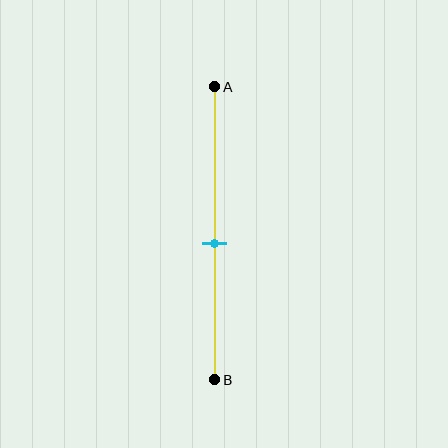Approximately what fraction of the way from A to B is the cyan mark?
The cyan mark is approximately 55% of the way from A to B.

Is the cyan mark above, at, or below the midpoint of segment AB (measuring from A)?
The cyan mark is below the midpoint of segment AB.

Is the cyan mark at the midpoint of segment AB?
No, the mark is at about 55% from A, not at the 50% midpoint.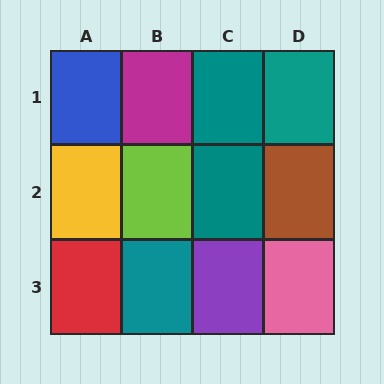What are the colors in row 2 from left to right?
Yellow, lime, teal, brown.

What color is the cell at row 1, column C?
Teal.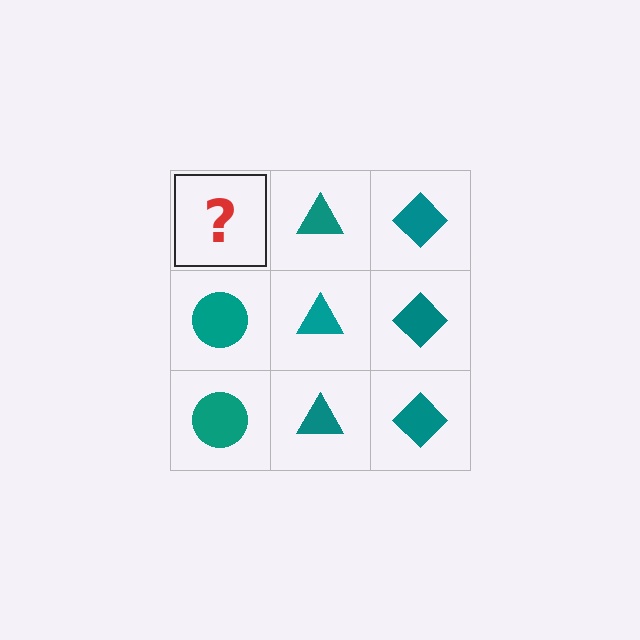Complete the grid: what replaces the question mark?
The question mark should be replaced with a teal circle.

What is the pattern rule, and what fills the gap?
The rule is that each column has a consistent shape. The gap should be filled with a teal circle.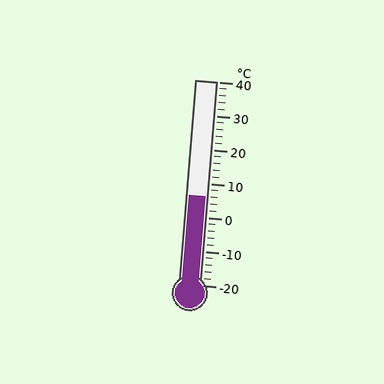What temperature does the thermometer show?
The thermometer shows approximately 6°C.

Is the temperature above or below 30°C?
The temperature is below 30°C.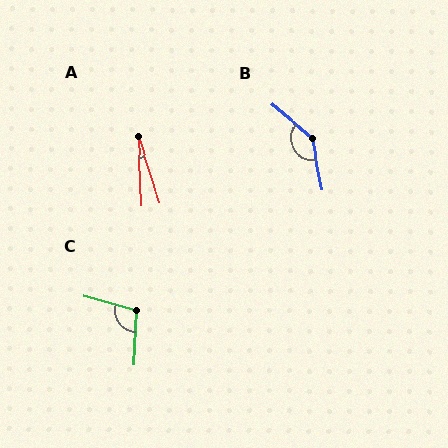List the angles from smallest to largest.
A (16°), C (103°), B (141°).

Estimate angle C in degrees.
Approximately 103 degrees.